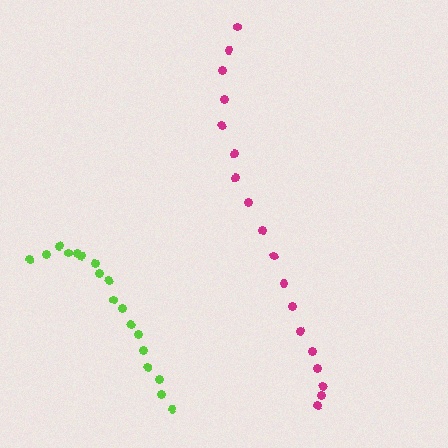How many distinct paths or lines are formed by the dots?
There are 2 distinct paths.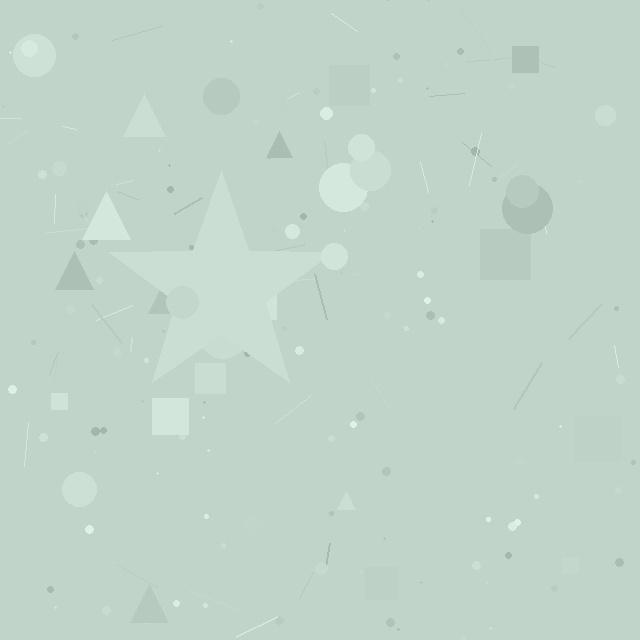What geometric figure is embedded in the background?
A star is embedded in the background.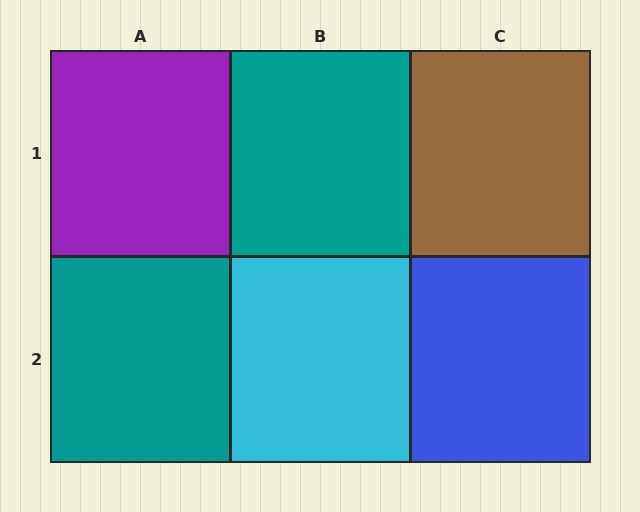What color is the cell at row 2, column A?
Teal.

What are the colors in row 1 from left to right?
Purple, teal, brown.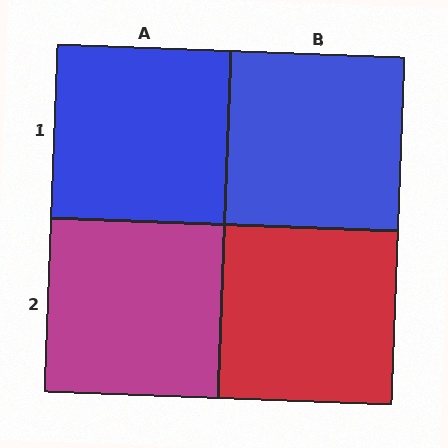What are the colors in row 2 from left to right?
Magenta, red.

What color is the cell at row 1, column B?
Blue.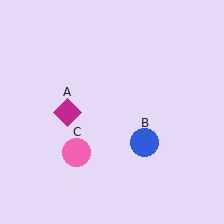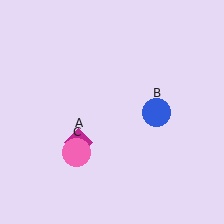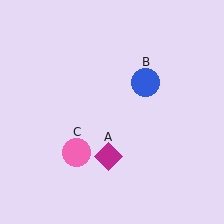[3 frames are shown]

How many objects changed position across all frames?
2 objects changed position: magenta diamond (object A), blue circle (object B).